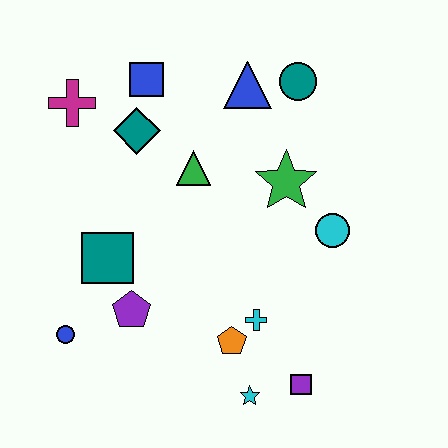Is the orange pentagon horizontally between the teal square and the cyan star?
Yes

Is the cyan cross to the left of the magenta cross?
No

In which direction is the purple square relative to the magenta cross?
The purple square is below the magenta cross.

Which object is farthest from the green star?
The blue circle is farthest from the green star.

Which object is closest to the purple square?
The cyan star is closest to the purple square.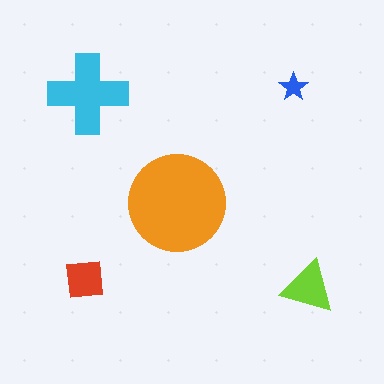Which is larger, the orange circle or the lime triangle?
The orange circle.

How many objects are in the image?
There are 5 objects in the image.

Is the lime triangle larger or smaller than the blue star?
Larger.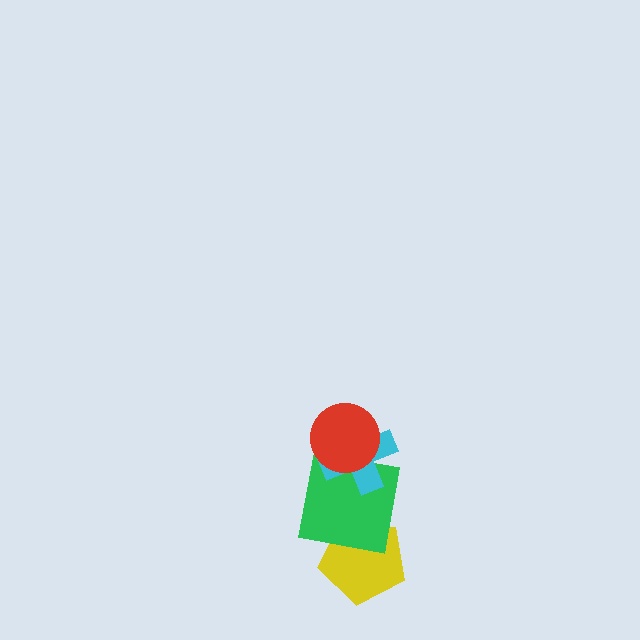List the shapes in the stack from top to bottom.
From top to bottom: the red circle, the cyan cross, the green square, the yellow pentagon.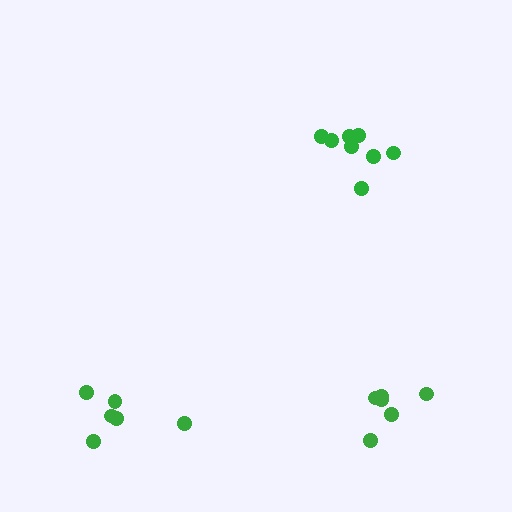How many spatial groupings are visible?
There are 3 spatial groupings.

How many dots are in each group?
Group 1: 6 dots, Group 2: 8 dots, Group 3: 6 dots (20 total).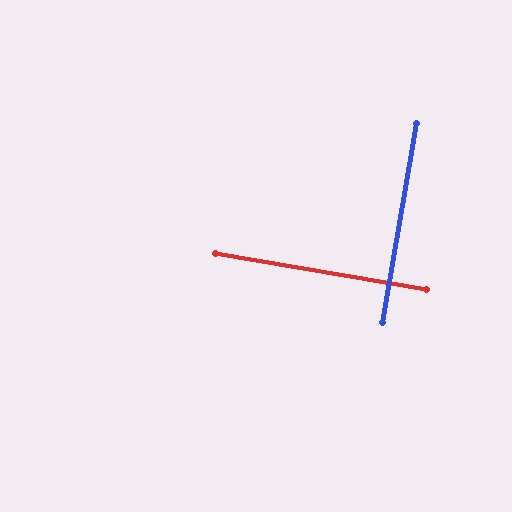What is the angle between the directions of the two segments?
Approximately 90 degrees.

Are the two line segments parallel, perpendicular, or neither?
Perpendicular — they meet at approximately 90°.